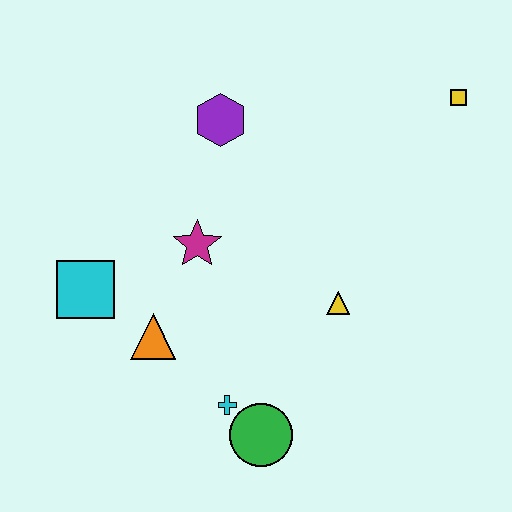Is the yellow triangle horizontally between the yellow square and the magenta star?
Yes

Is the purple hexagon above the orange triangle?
Yes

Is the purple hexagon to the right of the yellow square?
No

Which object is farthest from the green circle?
The yellow square is farthest from the green circle.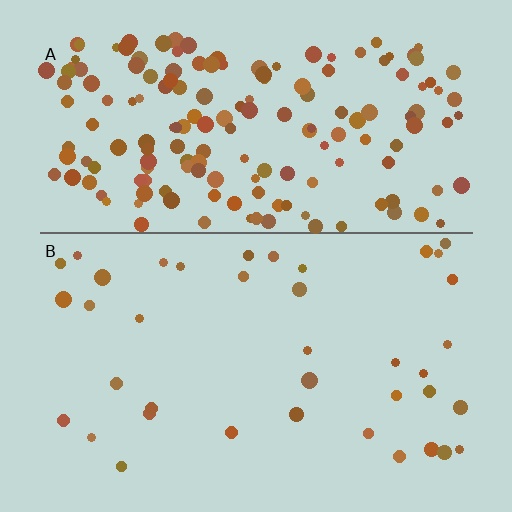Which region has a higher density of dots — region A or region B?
A (the top).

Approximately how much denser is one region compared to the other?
Approximately 4.5× — region A over region B.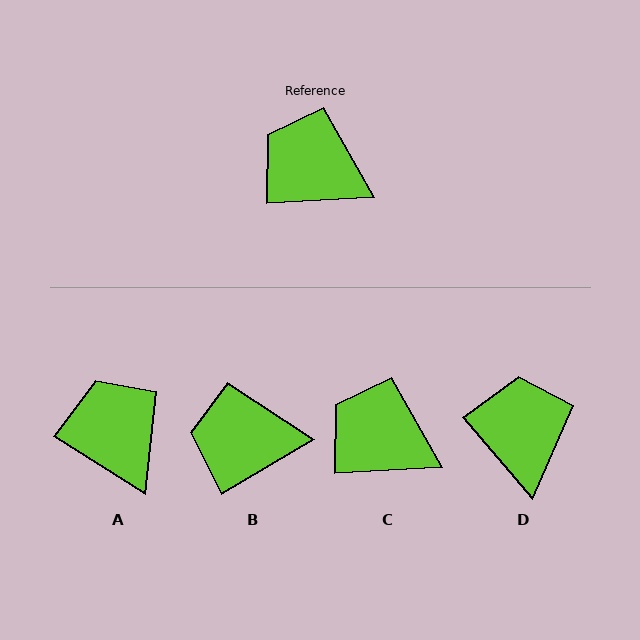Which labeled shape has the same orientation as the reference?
C.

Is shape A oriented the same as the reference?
No, it is off by about 36 degrees.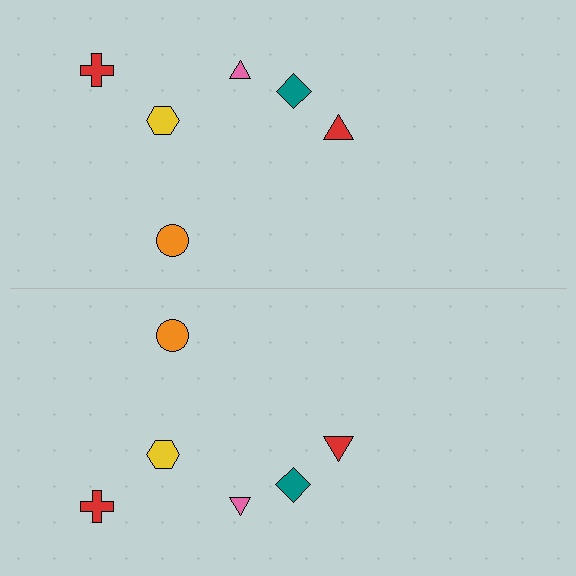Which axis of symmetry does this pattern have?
The pattern has a horizontal axis of symmetry running through the center of the image.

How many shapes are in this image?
There are 12 shapes in this image.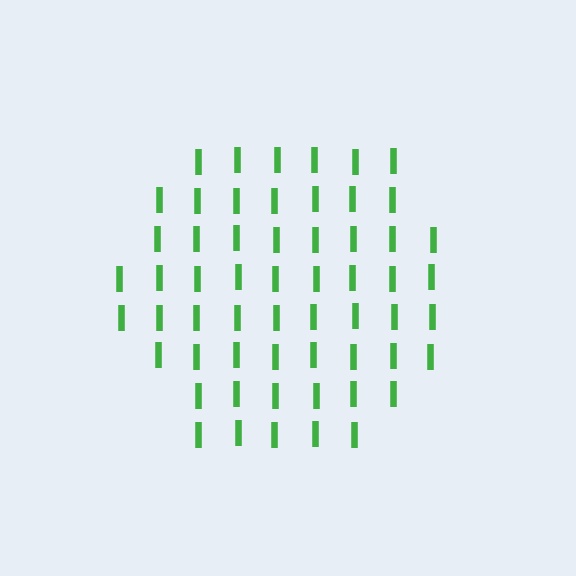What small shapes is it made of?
It is made of small letter I's.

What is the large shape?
The large shape is a hexagon.